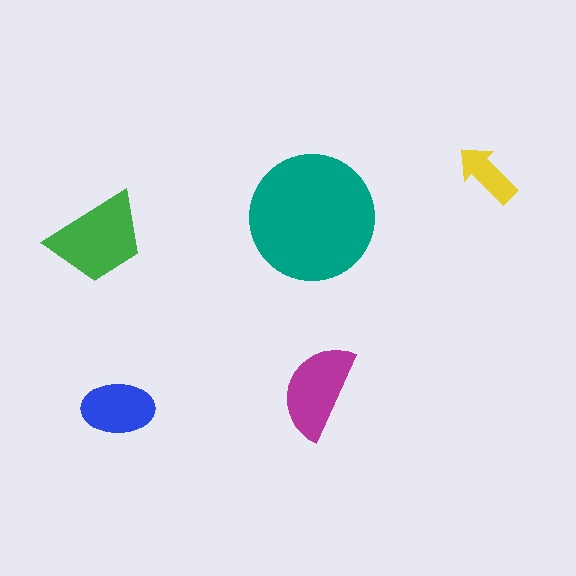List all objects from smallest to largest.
The yellow arrow, the blue ellipse, the magenta semicircle, the green trapezoid, the teal circle.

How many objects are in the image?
There are 5 objects in the image.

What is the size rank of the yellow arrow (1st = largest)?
5th.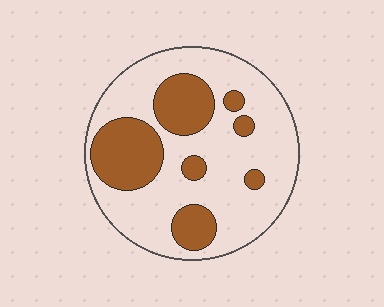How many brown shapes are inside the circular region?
7.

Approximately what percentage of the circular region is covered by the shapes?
Approximately 30%.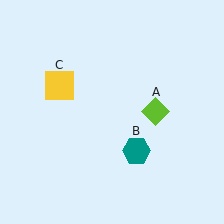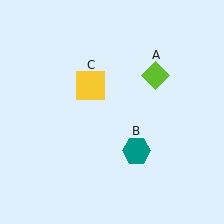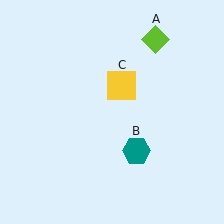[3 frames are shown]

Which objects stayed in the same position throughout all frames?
Teal hexagon (object B) remained stationary.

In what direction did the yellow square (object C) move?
The yellow square (object C) moved right.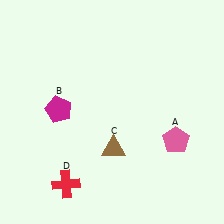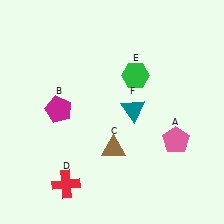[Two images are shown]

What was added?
A green hexagon (E), a teal triangle (F) were added in Image 2.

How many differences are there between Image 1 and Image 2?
There are 2 differences between the two images.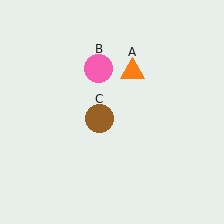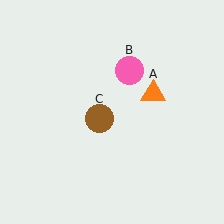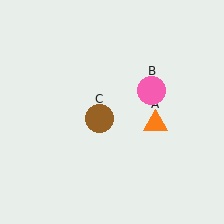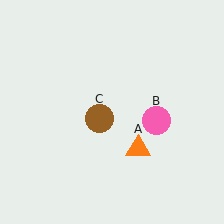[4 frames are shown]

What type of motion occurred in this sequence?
The orange triangle (object A), pink circle (object B) rotated clockwise around the center of the scene.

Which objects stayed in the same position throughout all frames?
Brown circle (object C) remained stationary.